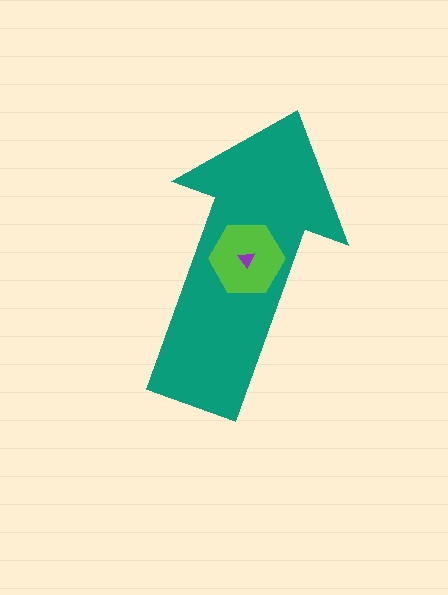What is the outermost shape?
The teal arrow.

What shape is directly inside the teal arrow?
The lime hexagon.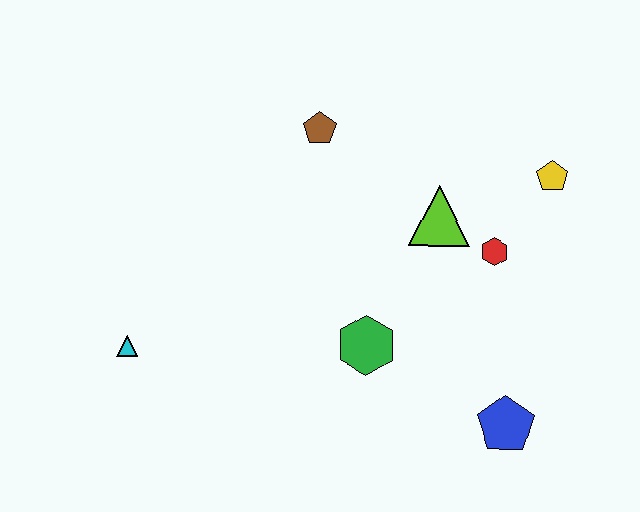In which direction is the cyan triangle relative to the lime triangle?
The cyan triangle is to the left of the lime triangle.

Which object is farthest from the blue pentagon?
The cyan triangle is farthest from the blue pentagon.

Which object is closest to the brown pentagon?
The lime triangle is closest to the brown pentagon.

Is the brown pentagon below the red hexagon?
No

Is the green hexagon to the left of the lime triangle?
Yes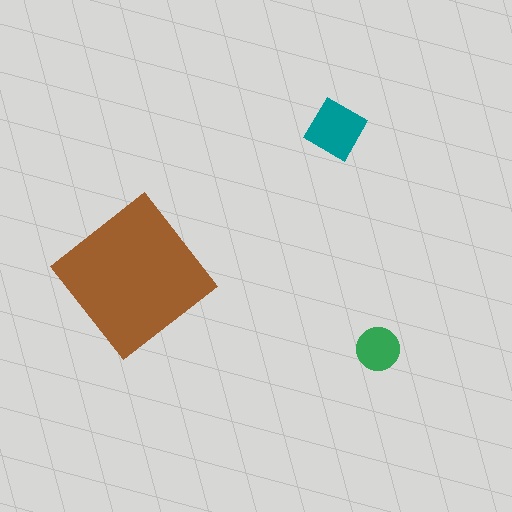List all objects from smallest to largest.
The green circle, the teal diamond, the brown diamond.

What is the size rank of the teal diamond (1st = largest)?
2nd.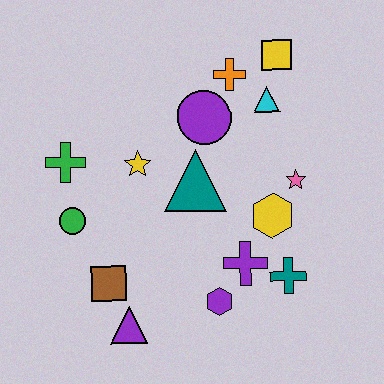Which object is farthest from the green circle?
The yellow square is farthest from the green circle.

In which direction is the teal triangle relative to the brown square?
The teal triangle is above the brown square.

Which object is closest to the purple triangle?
The brown square is closest to the purple triangle.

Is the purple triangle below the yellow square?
Yes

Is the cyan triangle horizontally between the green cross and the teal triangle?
No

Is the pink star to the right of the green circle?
Yes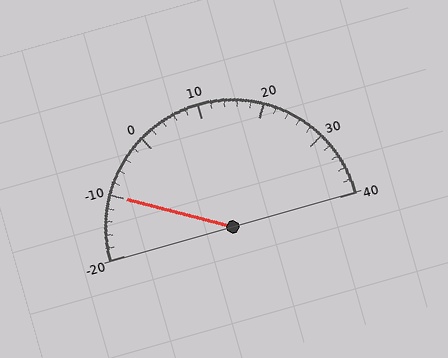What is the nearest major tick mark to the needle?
The nearest major tick mark is -10.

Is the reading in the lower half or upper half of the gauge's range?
The reading is in the lower half of the range (-20 to 40).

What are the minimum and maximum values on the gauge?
The gauge ranges from -20 to 40.